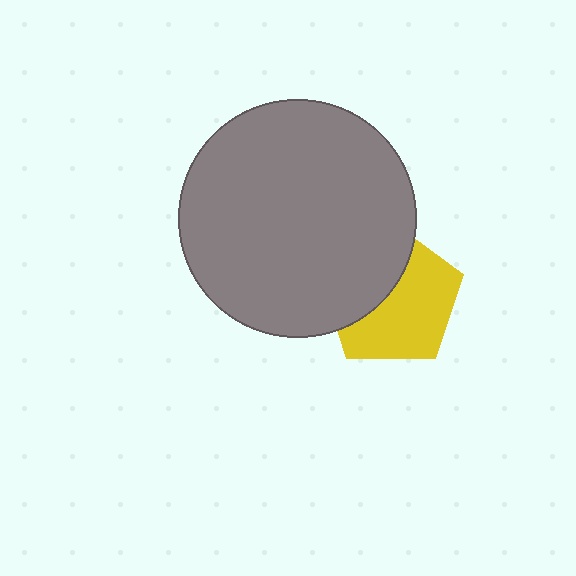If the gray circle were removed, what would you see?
You would see the complete yellow pentagon.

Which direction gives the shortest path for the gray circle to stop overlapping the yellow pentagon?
Moving left gives the shortest separation.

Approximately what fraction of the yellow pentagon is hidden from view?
Roughly 41% of the yellow pentagon is hidden behind the gray circle.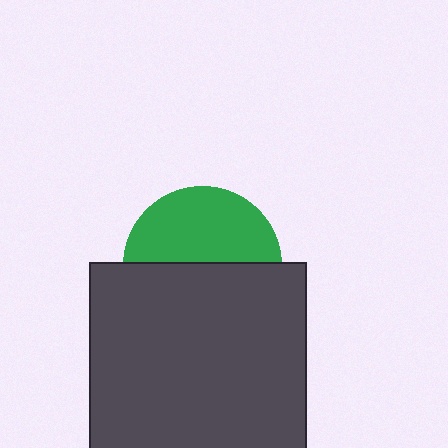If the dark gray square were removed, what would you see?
You would see the complete green circle.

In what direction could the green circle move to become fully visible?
The green circle could move up. That would shift it out from behind the dark gray square entirely.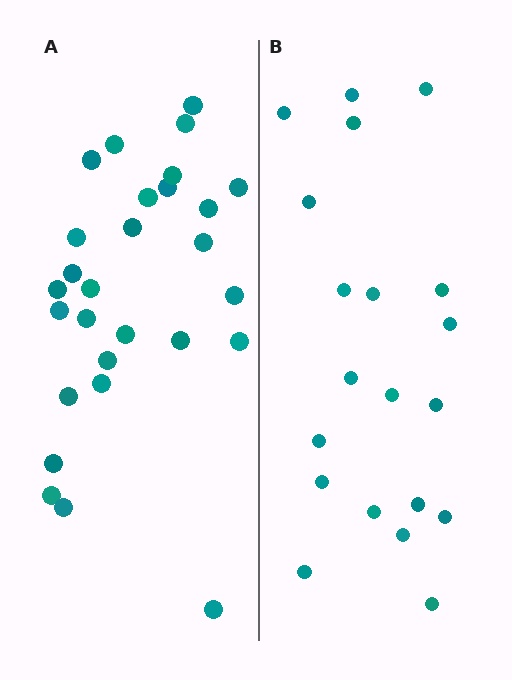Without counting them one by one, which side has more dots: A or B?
Region A (the left region) has more dots.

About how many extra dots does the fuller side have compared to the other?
Region A has roughly 8 or so more dots than region B.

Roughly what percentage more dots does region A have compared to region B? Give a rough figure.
About 40% more.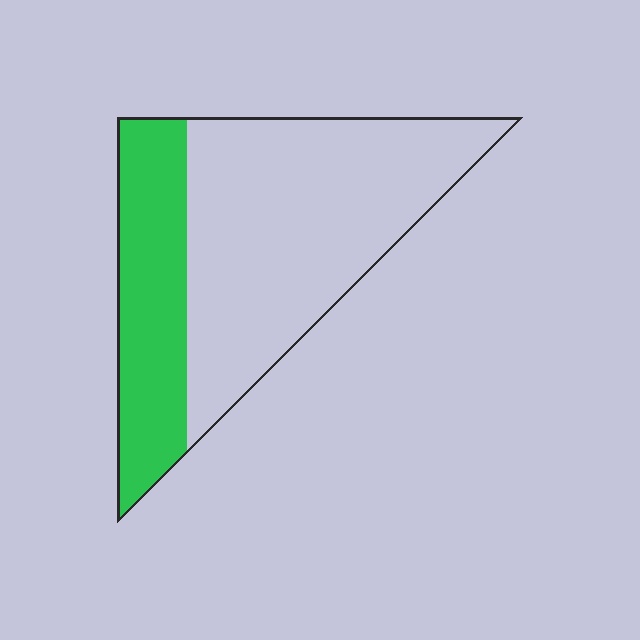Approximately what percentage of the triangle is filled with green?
Approximately 30%.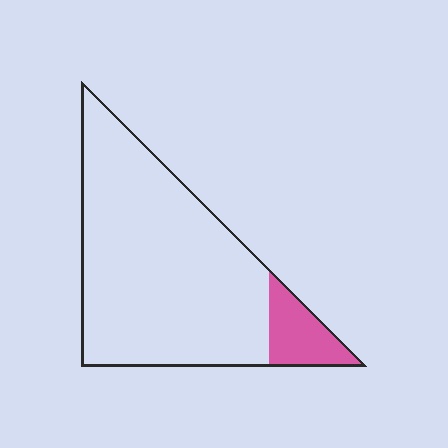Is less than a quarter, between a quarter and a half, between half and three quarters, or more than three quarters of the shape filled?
Less than a quarter.